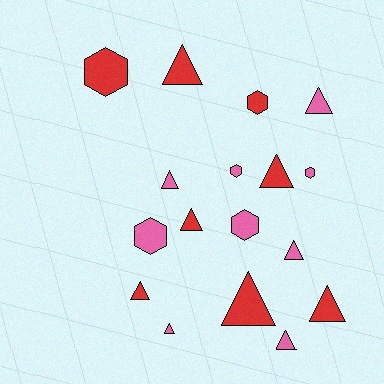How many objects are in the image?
There are 17 objects.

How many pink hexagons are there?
There are 4 pink hexagons.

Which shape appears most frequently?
Triangle, with 11 objects.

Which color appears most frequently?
Pink, with 9 objects.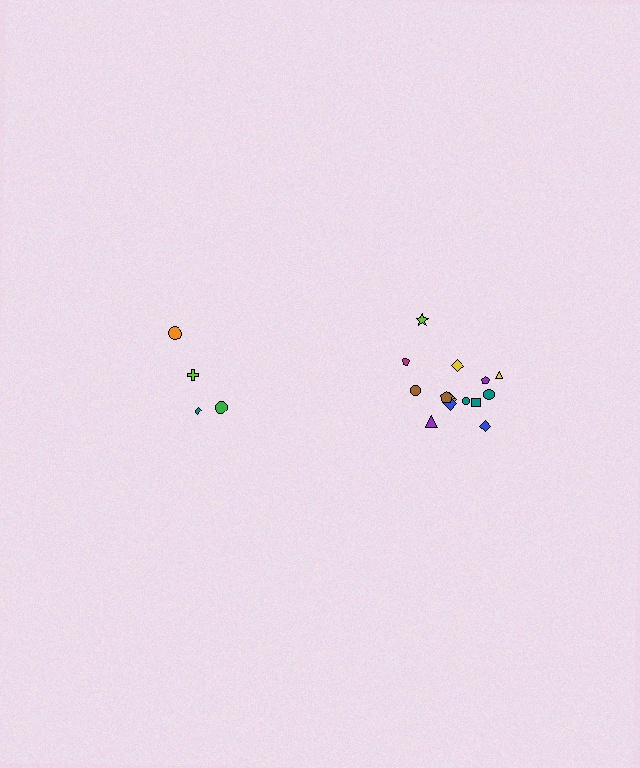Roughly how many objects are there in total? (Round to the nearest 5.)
Roughly 20 objects in total.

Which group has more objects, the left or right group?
The right group.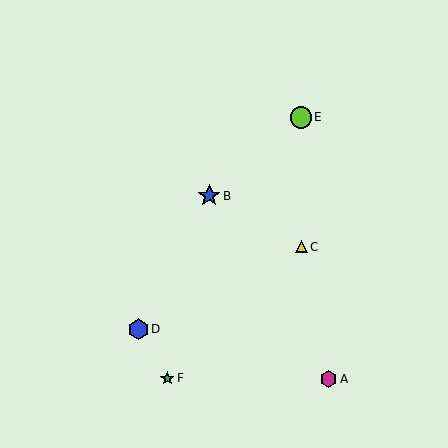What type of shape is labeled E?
Shape E is a lime circle.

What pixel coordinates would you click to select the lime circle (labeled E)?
Click at (301, 117) to select the lime circle E.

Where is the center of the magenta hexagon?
The center of the magenta hexagon is at (328, 379).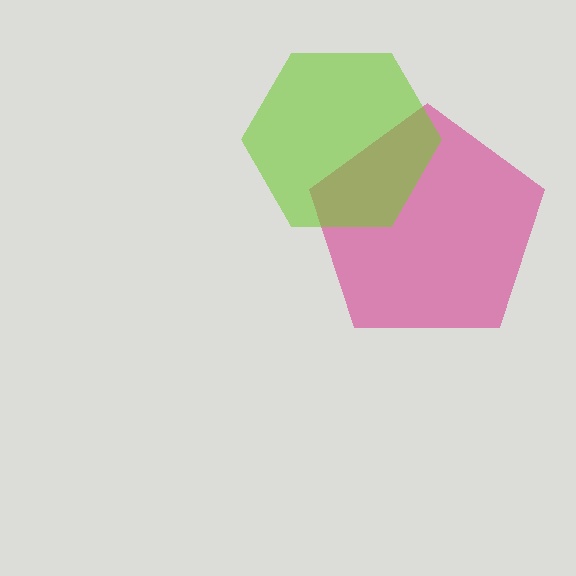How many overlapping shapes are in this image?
There are 2 overlapping shapes in the image.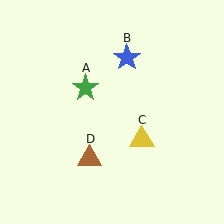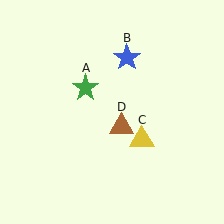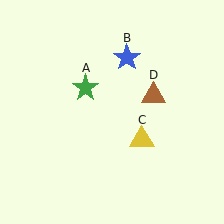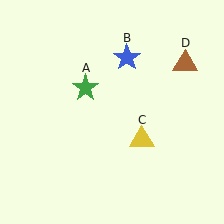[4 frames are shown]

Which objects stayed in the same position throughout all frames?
Green star (object A) and blue star (object B) and yellow triangle (object C) remained stationary.